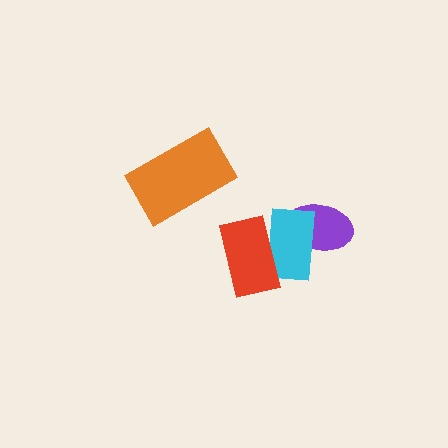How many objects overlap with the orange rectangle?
0 objects overlap with the orange rectangle.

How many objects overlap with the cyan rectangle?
2 objects overlap with the cyan rectangle.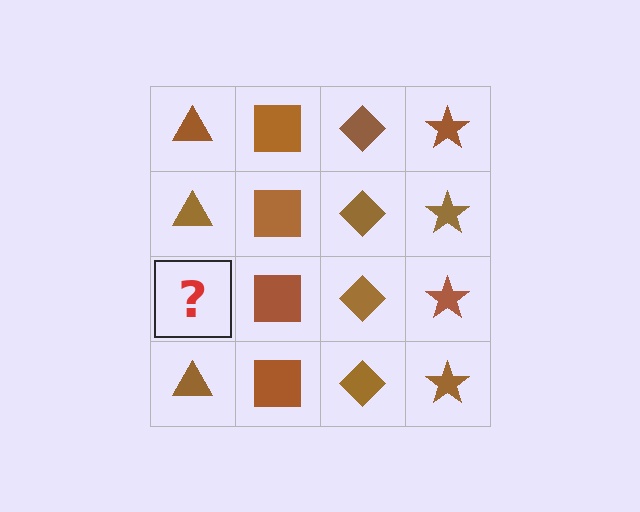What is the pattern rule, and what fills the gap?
The rule is that each column has a consistent shape. The gap should be filled with a brown triangle.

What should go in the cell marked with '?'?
The missing cell should contain a brown triangle.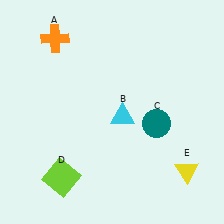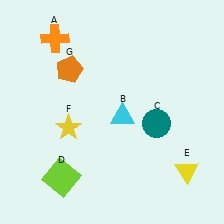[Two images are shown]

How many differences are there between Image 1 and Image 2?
There are 2 differences between the two images.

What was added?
A yellow star (F), an orange pentagon (G) were added in Image 2.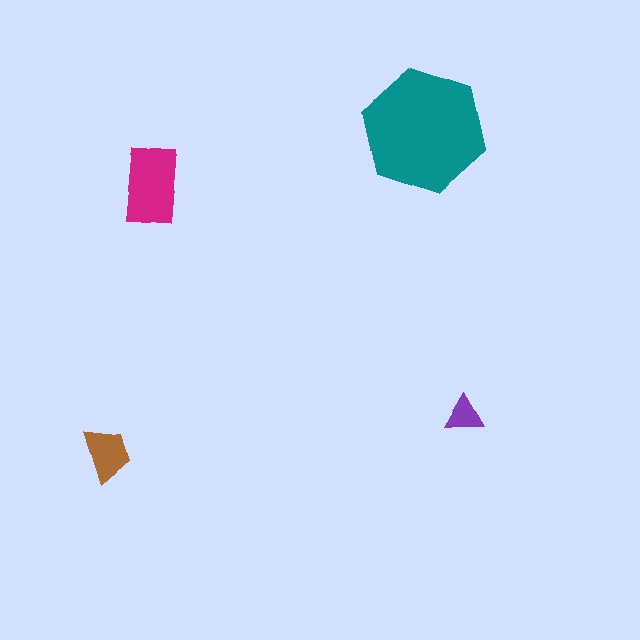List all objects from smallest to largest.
The purple triangle, the brown trapezoid, the magenta rectangle, the teal hexagon.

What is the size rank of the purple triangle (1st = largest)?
4th.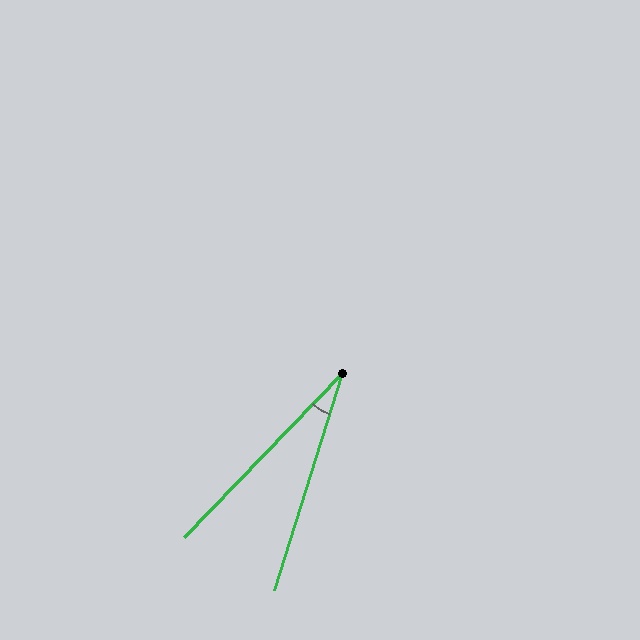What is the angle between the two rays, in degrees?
Approximately 27 degrees.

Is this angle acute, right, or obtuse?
It is acute.